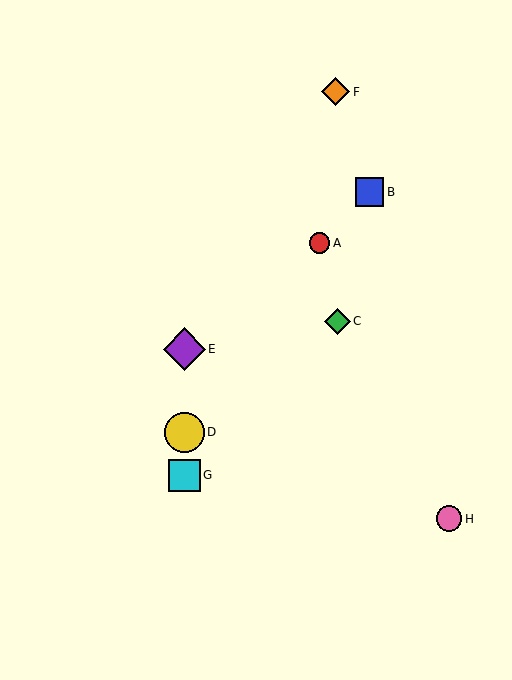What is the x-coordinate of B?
Object B is at x≈370.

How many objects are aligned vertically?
3 objects (D, E, G) are aligned vertically.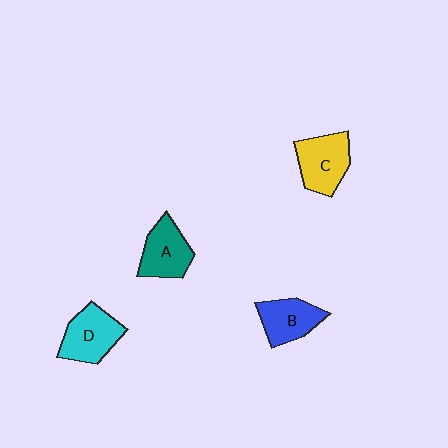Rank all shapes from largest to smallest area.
From largest to smallest: C (yellow), D (cyan), A (teal), B (blue).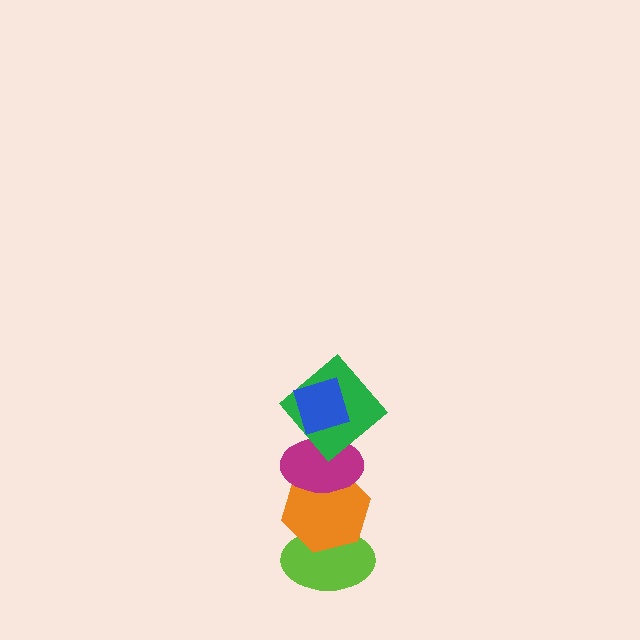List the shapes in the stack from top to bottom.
From top to bottom: the blue diamond, the green diamond, the magenta ellipse, the orange hexagon, the lime ellipse.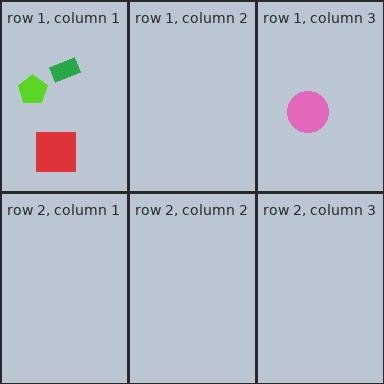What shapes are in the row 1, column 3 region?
The pink circle.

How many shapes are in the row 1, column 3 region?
1.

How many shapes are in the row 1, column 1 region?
3.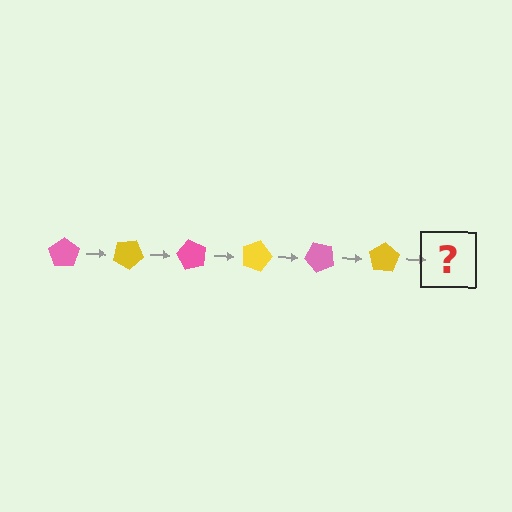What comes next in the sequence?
The next element should be a pink pentagon, rotated 180 degrees from the start.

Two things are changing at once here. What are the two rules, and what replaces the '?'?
The two rules are that it rotates 30 degrees each step and the color cycles through pink and yellow. The '?' should be a pink pentagon, rotated 180 degrees from the start.